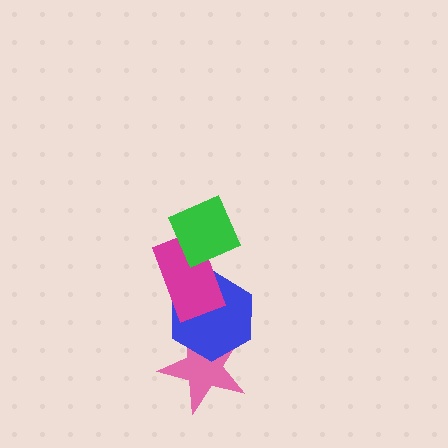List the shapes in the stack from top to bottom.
From top to bottom: the green diamond, the magenta rectangle, the blue hexagon, the pink star.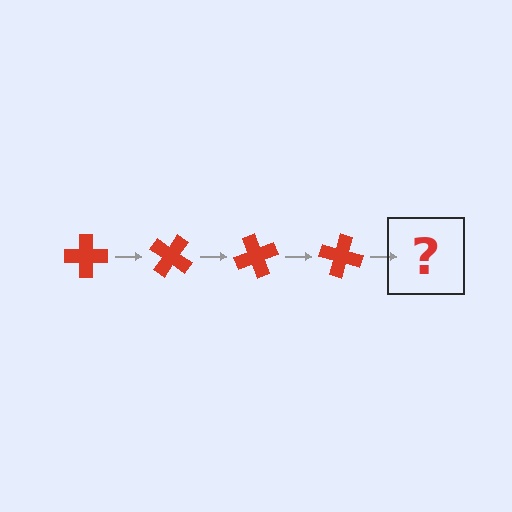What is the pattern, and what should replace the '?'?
The pattern is that the cross rotates 35 degrees each step. The '?' should be a red cross rotated 140 degrees.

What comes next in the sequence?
The next element should be a red cross rotated 140 degrees.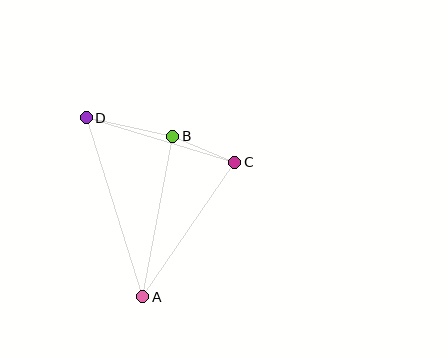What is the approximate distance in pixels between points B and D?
The distance between B and D is approximately 89 pixels.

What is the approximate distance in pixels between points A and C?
The distance between A and C is approximately 163 pixels.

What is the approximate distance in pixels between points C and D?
The distance between C and D is approximately 155 pixels.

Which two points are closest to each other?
Points B and C are closest to each other.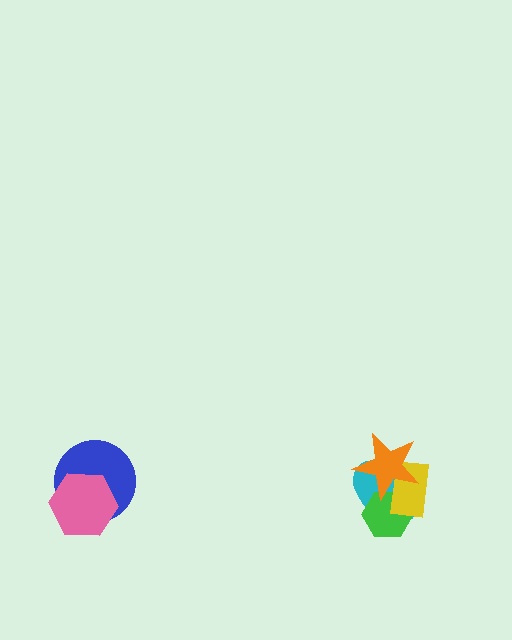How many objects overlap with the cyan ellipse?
3 objects overlap with the cyan ellipse.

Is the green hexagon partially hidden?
Yes, it is partially covered by another shape.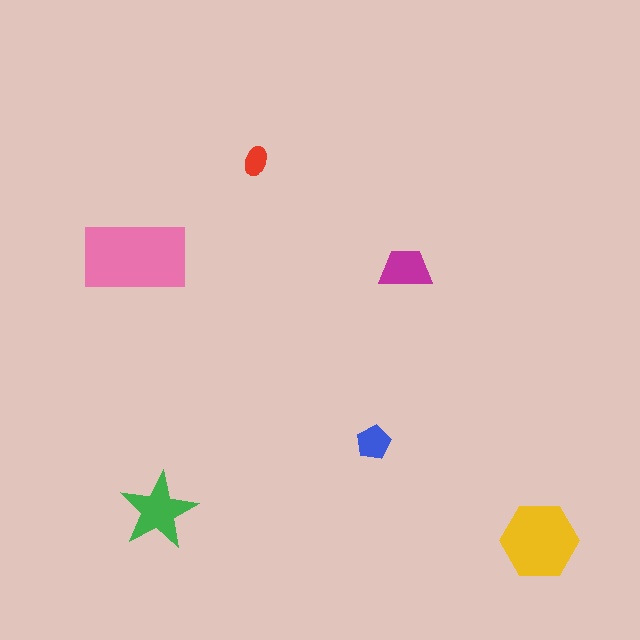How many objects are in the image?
There are 6 objects in the image.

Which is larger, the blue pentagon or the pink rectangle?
The pink rectangle.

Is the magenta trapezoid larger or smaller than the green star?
Smaller.